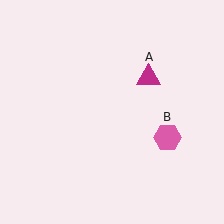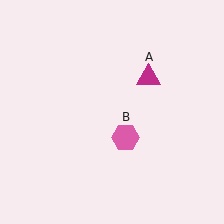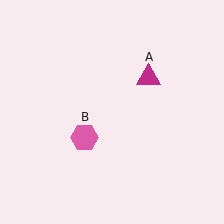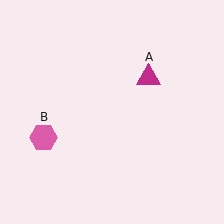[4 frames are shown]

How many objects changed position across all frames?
1 object changed position: pink hexagon (object B).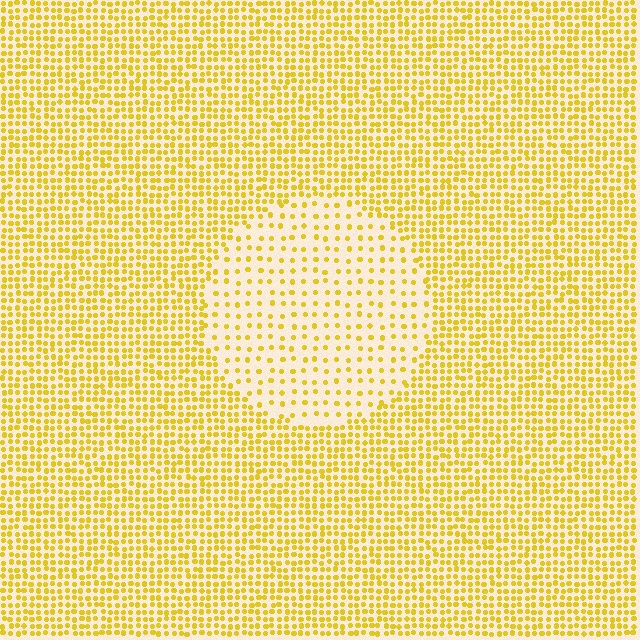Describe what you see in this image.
The image contains small yellow elements arranged at two different densities. A circle-shaped region is visible where the elements are less densely packed than the surrounding area.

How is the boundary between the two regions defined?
The boundary is defined by a change in element density (approximately 2.4x ratio). All elements are the same color, size, and shape.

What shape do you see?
I see a circle.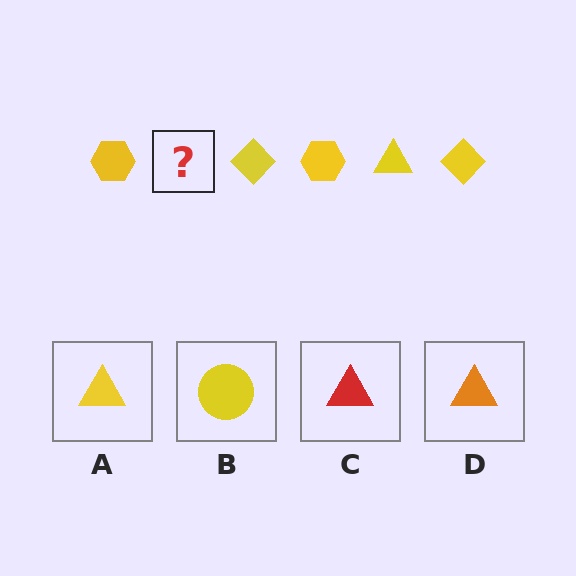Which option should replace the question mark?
Option A.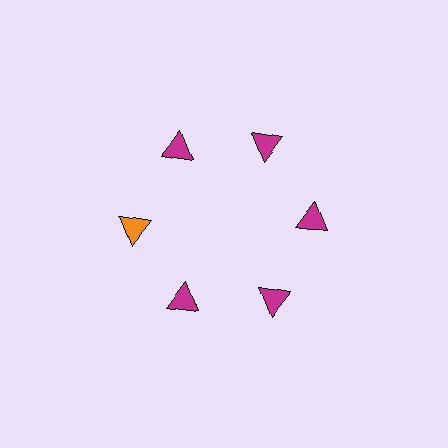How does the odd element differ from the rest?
It has a different color: orange instead of magenta.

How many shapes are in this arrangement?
There are 6 shapes arranged in a ring pattern.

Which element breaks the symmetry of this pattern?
The orange triangle at roughly the 9 o'clock position breaks the symmetry. All other shapes are magenta triangles.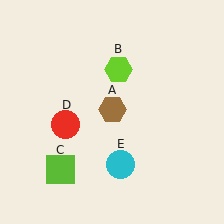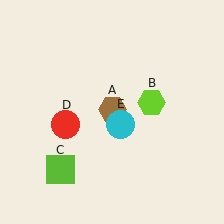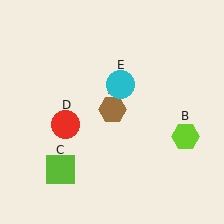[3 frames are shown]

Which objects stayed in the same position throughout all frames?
Brown hexagon (object A) and lime square (object C) and red circle (object D) remained stationary.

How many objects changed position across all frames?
2 objects changed position: lime hexagon (object B), cyan circle (object E).